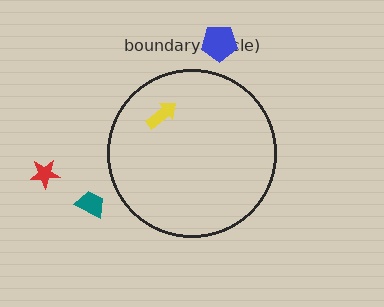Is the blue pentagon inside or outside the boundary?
Outside.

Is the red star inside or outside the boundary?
Outside.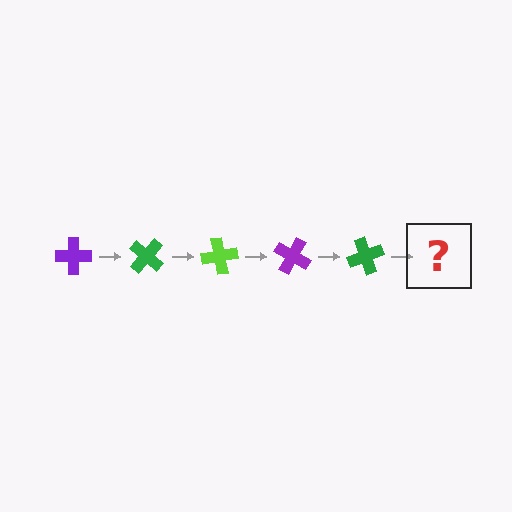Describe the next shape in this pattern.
It should be a lime cross, rotated 200 degrees from the start.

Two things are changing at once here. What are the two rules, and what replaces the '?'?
The two rules are that it rotates 40 degrees each step and the color cycles through purple, green, and lime. The '?' should be a lime cross, rotated 200 degrees from the start.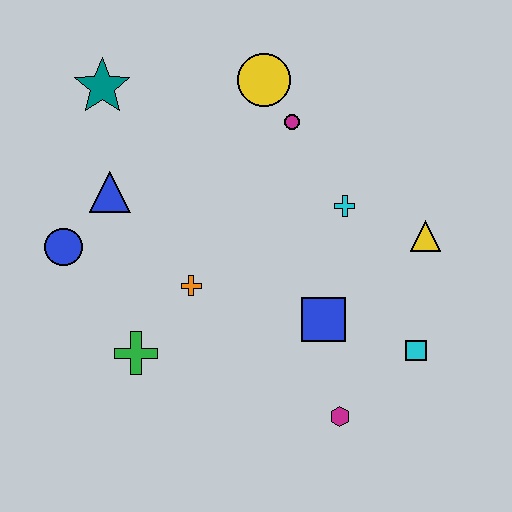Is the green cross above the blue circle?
No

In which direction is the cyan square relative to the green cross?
The cyan square is to the right of the green cross.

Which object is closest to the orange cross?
The green cross is closest to the orange cross.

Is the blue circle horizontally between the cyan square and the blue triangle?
No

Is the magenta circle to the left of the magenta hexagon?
Yes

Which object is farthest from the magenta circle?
The magenta hexagon is farthest from the magenta circle.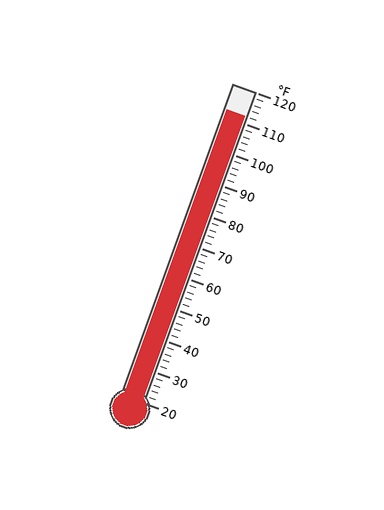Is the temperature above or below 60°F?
The temperature is above 60°F.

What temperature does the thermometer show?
The thermometer shows approximately 112°F.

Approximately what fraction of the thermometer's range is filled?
The thermometer is filled to approximately 90% of its range.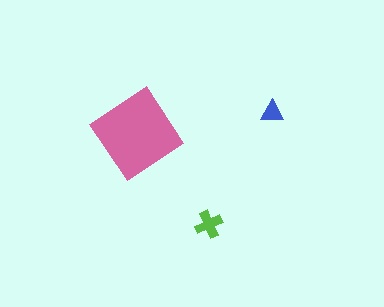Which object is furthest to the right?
The blue triangle is rightmost.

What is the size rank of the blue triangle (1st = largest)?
3rd.